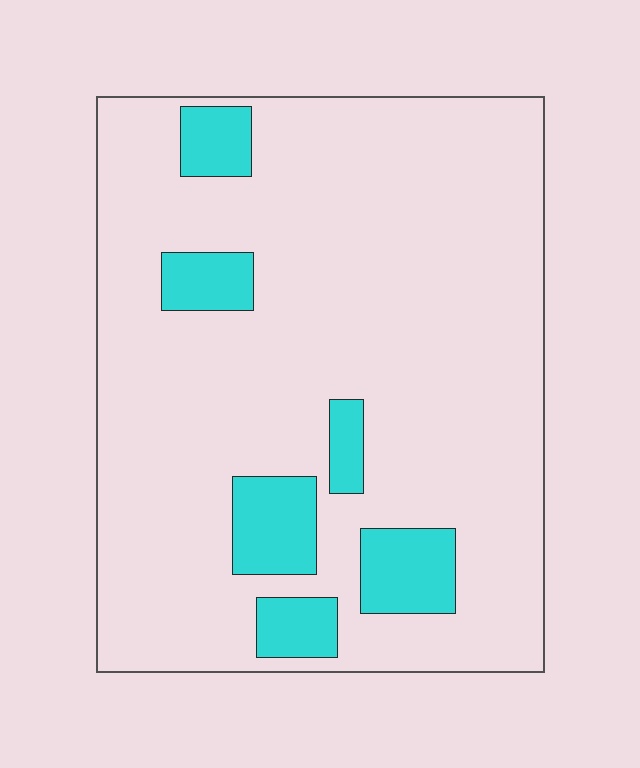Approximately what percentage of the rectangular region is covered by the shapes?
Approximately 15%.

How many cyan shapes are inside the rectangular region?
6.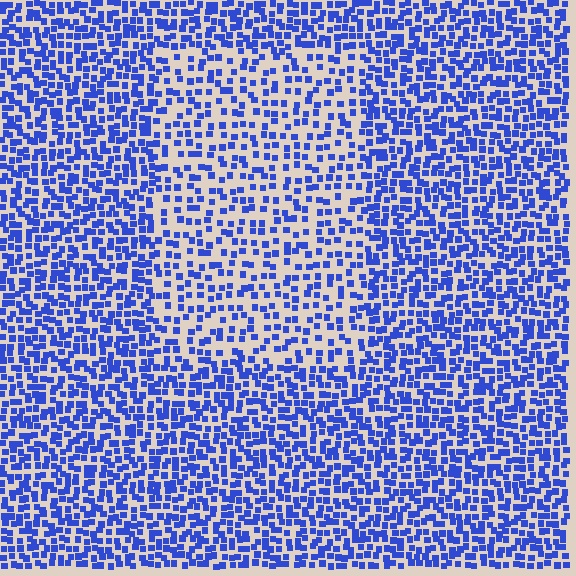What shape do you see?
I see a rectangle.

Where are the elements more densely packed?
The elements are more densely packed outside the rectangle boundary.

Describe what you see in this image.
The image contains small blue elements arranged at two different densities. A rectangle-shaped region is visible where the elements are less densely packed than the surrounding area.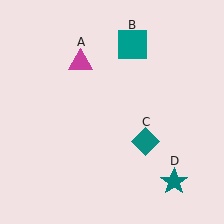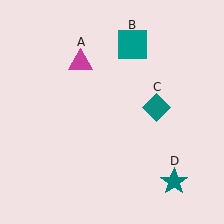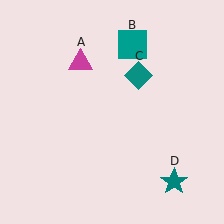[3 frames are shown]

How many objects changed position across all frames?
1 object changed position: teal diamond (object C).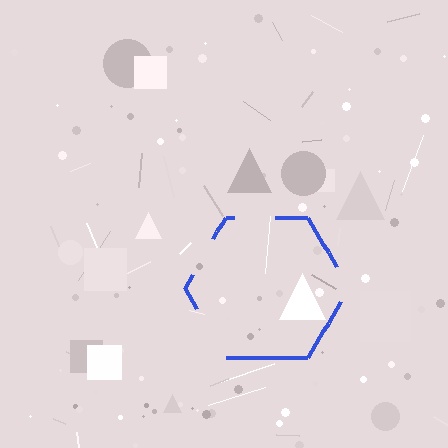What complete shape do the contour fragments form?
The contour fragments form a hexagon.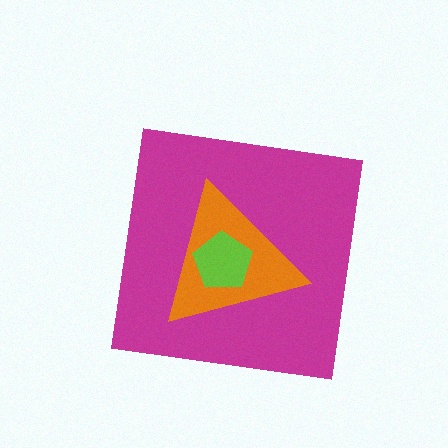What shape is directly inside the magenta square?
The orange triangle.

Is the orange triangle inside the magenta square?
Yes.